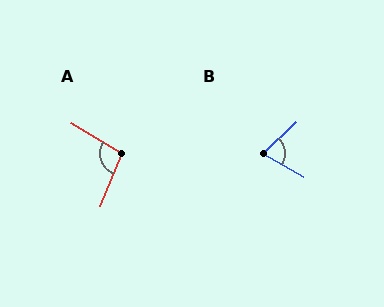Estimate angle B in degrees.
Approximately 74 degrees.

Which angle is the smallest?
B, at approximately 74 degrees.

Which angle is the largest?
A, at approximately 99 degrees.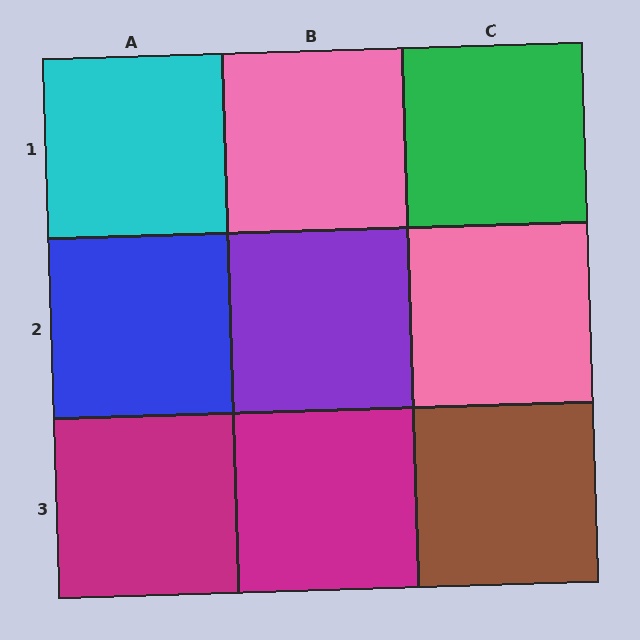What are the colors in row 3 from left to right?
Magenta, magenta, brown.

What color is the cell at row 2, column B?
Purple.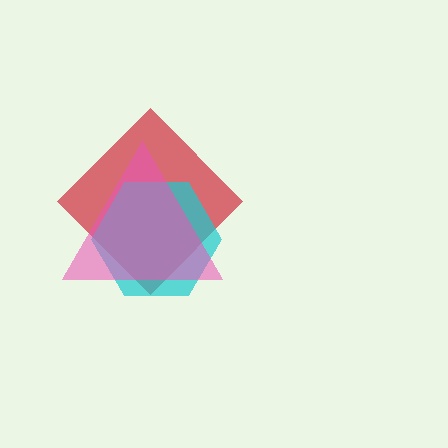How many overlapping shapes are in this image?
There are 3 overlapping shapes in the image.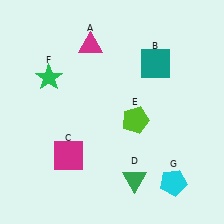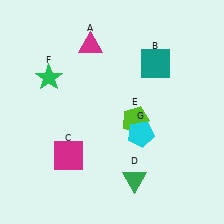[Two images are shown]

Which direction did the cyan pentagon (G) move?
The cyan pentagon (G) moved up.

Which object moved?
The cyan pentagon (G) moved up.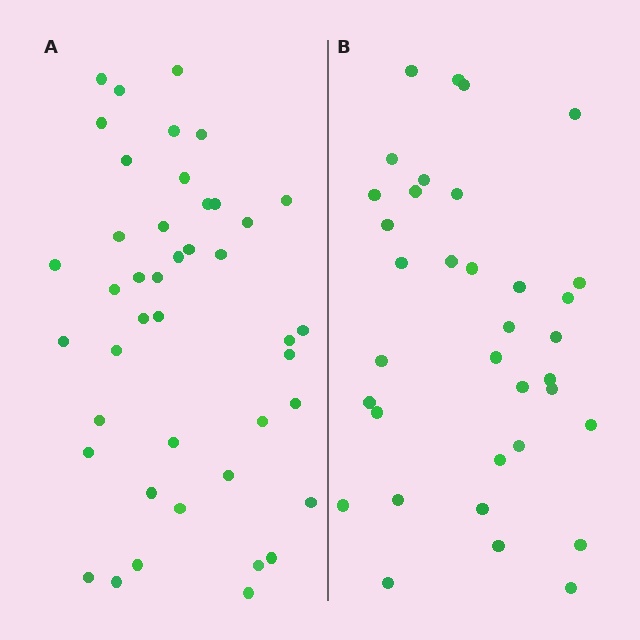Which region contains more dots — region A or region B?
Region A (the left region) has more dots.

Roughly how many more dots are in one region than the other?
Region A has roughly 8 or so more dots than region B.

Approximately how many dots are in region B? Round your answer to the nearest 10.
About 40 dots. (The exact count is 35, which rounds to 40.)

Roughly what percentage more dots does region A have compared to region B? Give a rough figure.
About 25% more.